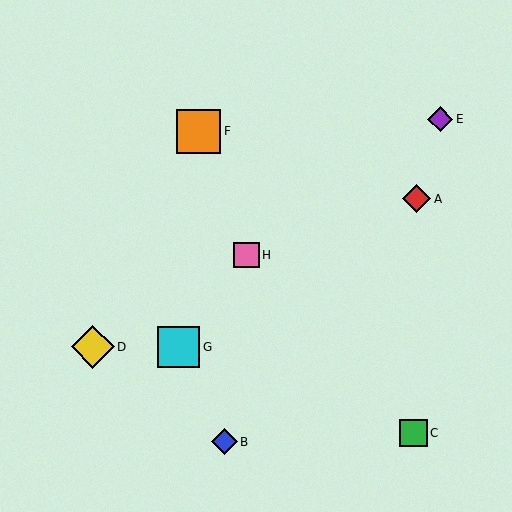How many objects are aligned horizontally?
2 objects (D, G) are aligned horizontally.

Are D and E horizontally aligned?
No, D is at y≈347 and E is at y≈119.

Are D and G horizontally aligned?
Yes, both are at y≈347.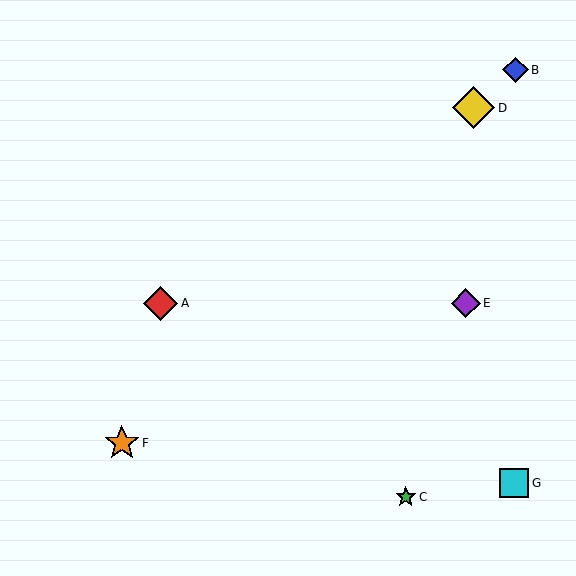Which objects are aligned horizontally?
Objects A, E are aligned horizontally.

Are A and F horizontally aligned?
No, A is at y≈303 and F is at y≈443.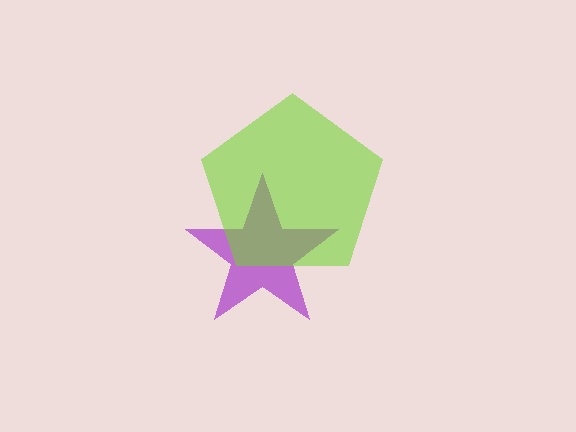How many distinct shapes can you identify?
There are 2 distinct shapes: a purple star, a lime pentagon.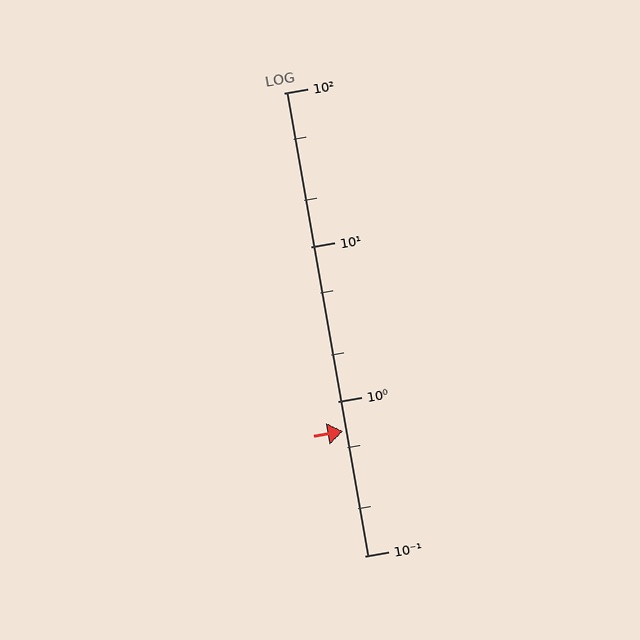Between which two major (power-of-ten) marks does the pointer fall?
The pointer is between 0.1 and 1.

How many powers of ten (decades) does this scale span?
The scale spans 3 decades, from 0.1 to 100.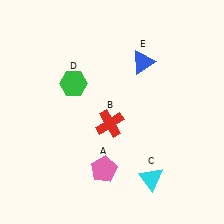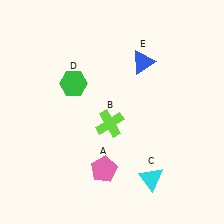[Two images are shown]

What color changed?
The cross (B) changed from red in Image 1 to lime in Image 2.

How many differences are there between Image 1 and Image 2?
There is 1 difference between the two images.